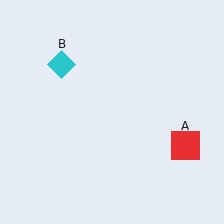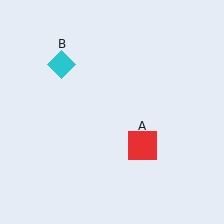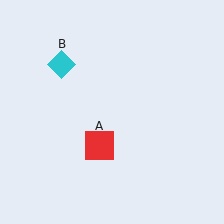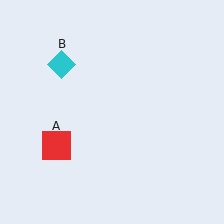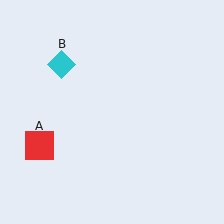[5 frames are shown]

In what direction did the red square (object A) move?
The red square (object A) moved left.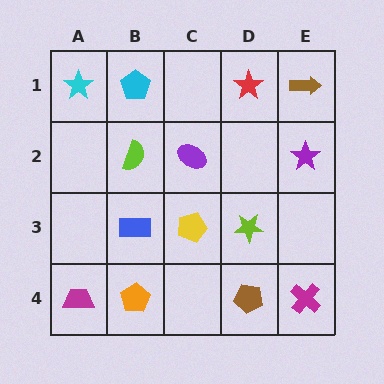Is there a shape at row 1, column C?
No, that cell is empty.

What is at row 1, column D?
A red star.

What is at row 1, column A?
A cyan star.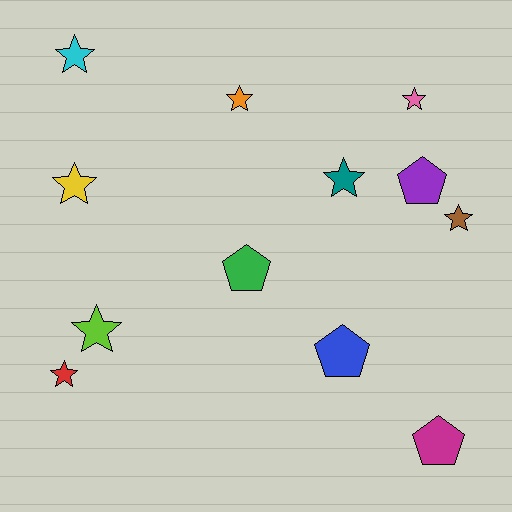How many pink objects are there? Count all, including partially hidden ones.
There is 1 pink object.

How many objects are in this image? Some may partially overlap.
There are 12 objects.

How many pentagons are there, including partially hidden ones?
There are 4 pentagons.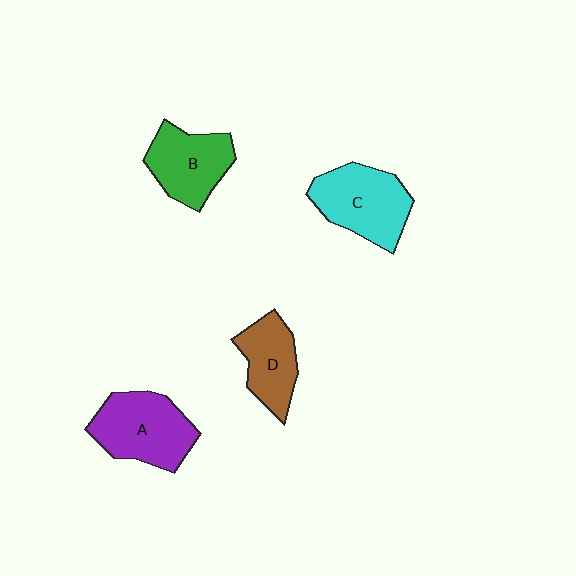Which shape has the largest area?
Shape A (purple).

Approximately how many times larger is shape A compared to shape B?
Approximately 1.2 times.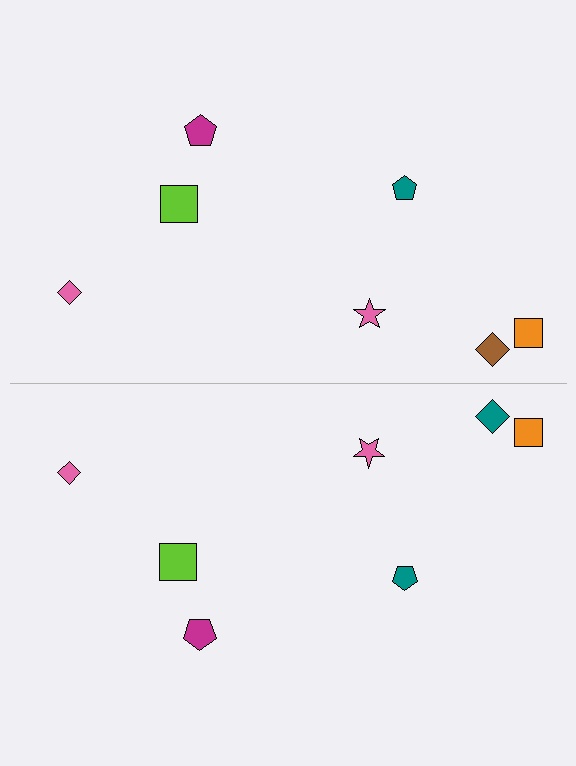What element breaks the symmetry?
The teal diamond on the bottom side breaks the symmetry — its mirror counterpart is brown.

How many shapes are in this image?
There are 14 shapes in this image.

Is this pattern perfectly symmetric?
No, the pattern is not perfectly symmetric. The teal diamond on the bottom side breaks the symmetry — its mirror counterpart is brown.